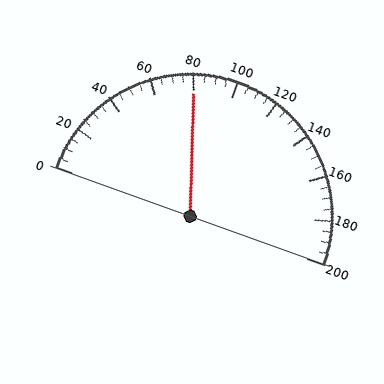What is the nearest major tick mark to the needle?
The nearest major tick mark is 80.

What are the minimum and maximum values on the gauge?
The gauge ranges from 0 to 200.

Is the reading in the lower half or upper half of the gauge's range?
The reading is in the lower half of the range (0 to 200).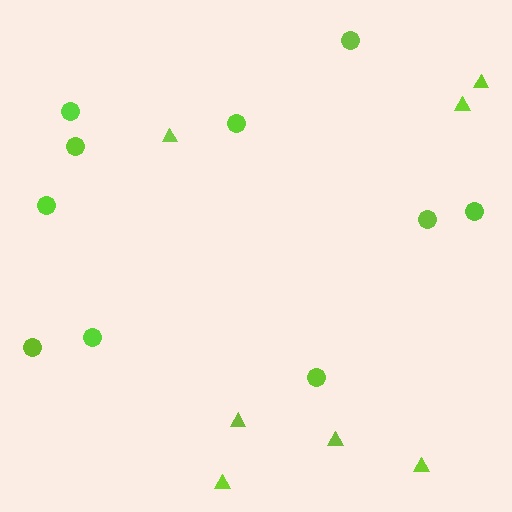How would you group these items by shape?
There are 2 groups: one group of triangles (7) and one group of circles (10).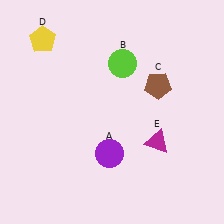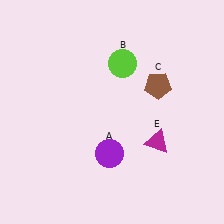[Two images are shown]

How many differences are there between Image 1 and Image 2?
There is 1 difference between the two images.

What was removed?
The yellow pentagon (D) was removed in Image 2.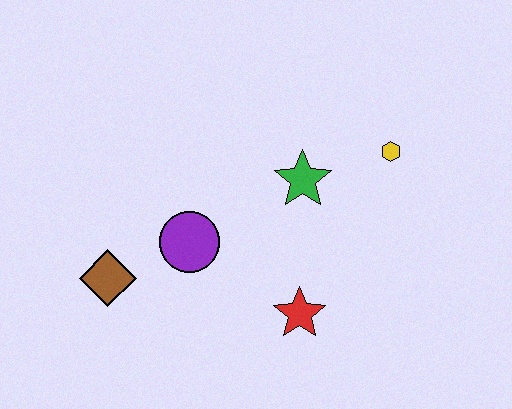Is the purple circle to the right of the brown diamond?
Yes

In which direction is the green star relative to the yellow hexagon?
The green star is to the left of the yellow hexagon.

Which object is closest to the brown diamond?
The purple circle is closest to the brown diamond.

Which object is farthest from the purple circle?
The yellow hexagon is farthest from the purple circle.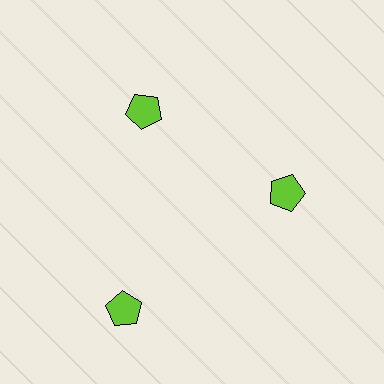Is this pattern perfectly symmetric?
No. The 3 lime pentagons are arranged in a ring, but one element near the 7 o'clock position is pushed outward from the center, breaking the 3-fold rotational symmetry.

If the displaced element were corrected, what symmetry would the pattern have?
It would have 3-fold rotational symmetry — the pattern would map onto itself every 120 degrees.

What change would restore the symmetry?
The symmetry would be restored by moving it inward, back onto the ring so that all 3 pentagons sit at equal angles and equal distance from the center.